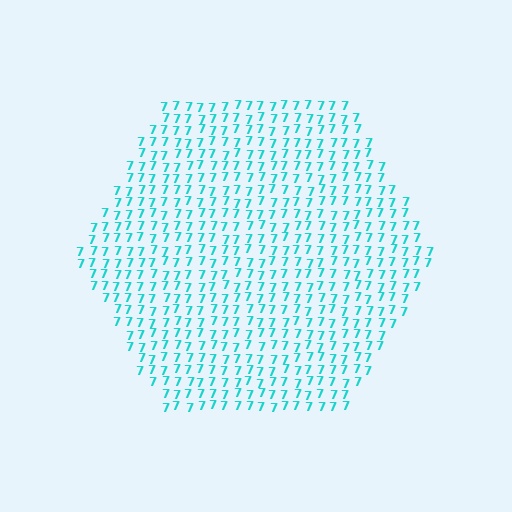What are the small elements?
The small elements are digit 7's.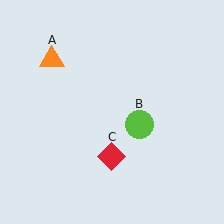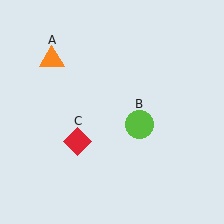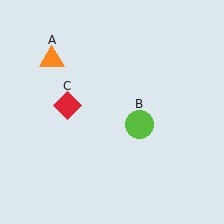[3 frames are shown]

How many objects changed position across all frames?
1 object changed position: red diamond (object C).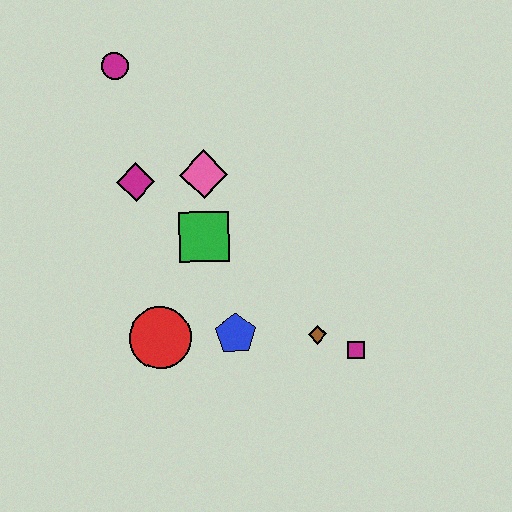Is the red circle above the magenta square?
Yes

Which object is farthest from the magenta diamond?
The magenta square is farthest from the magenta diamond.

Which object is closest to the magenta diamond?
The pink diamond is closest to the magenta diamond.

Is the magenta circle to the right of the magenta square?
No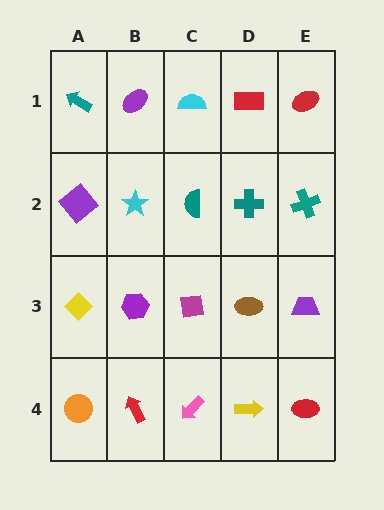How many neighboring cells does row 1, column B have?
3.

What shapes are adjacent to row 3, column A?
A purple diamond (row 2, column A), an orange circle (row 4, column A), a purple hexagon (row 3, column B).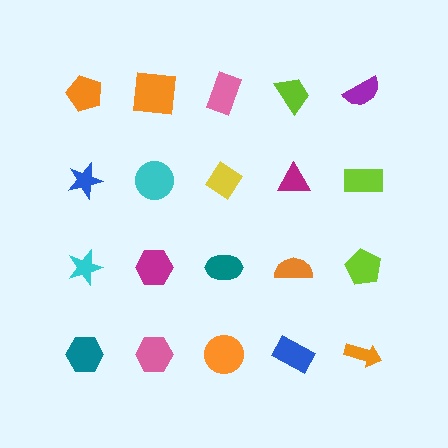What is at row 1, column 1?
An orange pentagon.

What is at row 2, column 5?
A lime rectangle.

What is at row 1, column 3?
A pink rectangle.